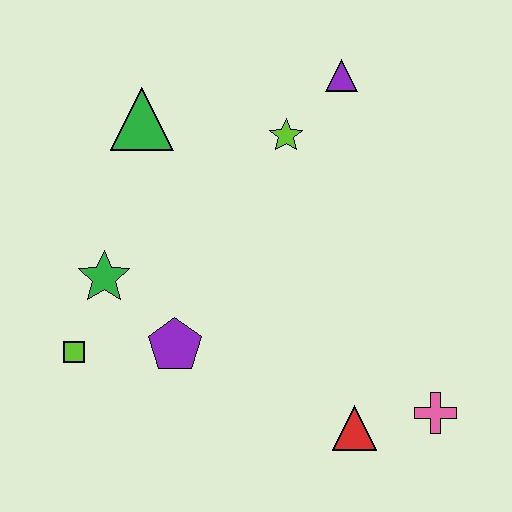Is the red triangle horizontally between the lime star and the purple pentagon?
No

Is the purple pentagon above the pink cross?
Yes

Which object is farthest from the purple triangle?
The lime square is farthest from the purple triangle.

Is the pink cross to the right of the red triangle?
Yes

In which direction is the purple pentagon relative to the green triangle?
The purple pentagon is below the green triangle.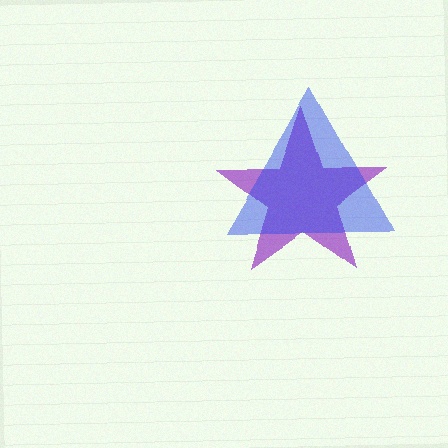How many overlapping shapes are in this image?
There are 2 overlapping shapes in the image.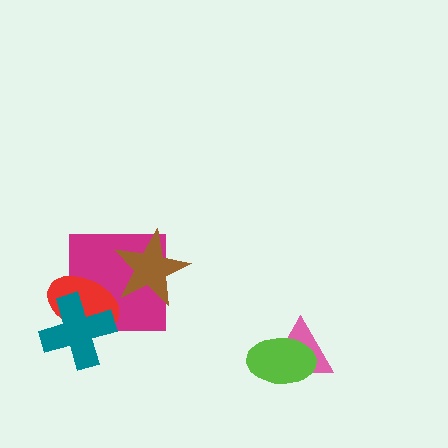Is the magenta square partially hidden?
Yes, it is partially covered by another shape.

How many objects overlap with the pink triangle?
1 object overlaps with the pink triangle.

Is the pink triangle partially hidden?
Yes, it is partially covered by another shape.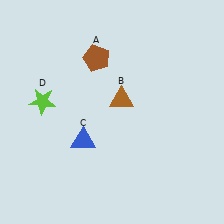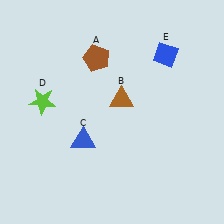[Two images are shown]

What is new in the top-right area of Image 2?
A blue diamond (E) was added in the top-right area of Image 2.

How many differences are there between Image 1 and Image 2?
There is 1 difference between the two images.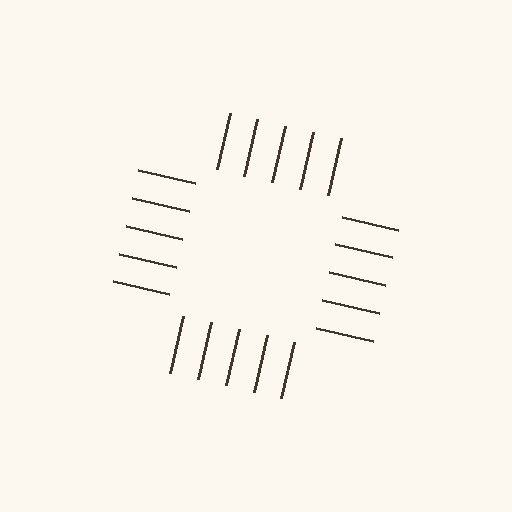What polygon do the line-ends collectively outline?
An illusory square — the line segments terminate on its edges but no continuous stroke is drawn.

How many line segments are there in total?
20 — 5 along each of the 4 edges.